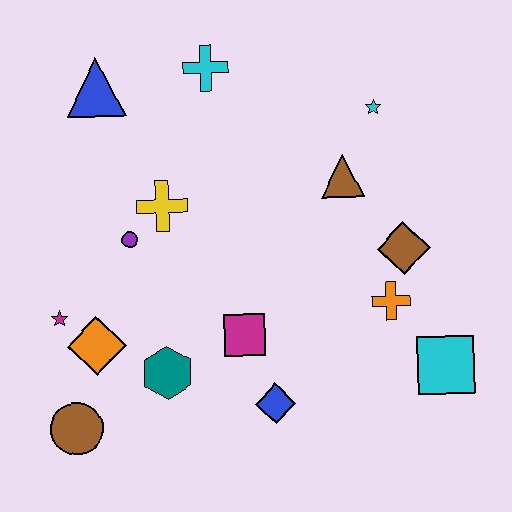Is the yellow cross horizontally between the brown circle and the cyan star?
Yes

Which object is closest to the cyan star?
The brown triangle is closest to the cyan star.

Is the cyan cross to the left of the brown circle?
No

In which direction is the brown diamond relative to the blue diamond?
The brown diamond is above the blue diamond.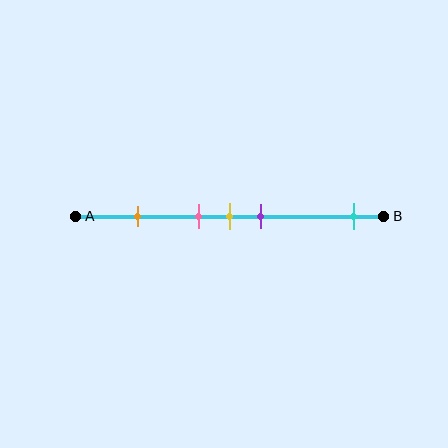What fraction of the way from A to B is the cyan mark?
The cyan mark is approximately 90% (0.9) of the way from A to B.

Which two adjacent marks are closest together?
The pink and yellow marks are the closest adjacent pair.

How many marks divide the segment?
There are 5 marks dividing the segment.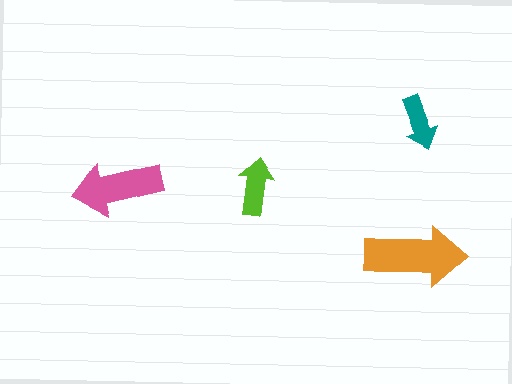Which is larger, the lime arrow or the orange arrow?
The orange one.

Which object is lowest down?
The orange arrow is bottommost.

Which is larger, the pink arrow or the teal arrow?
The pink one.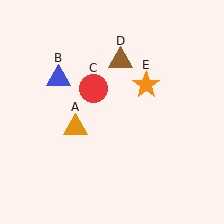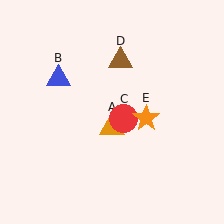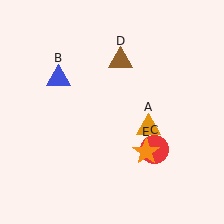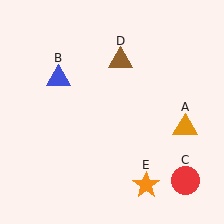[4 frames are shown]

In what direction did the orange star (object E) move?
The orange star (object E) moved down.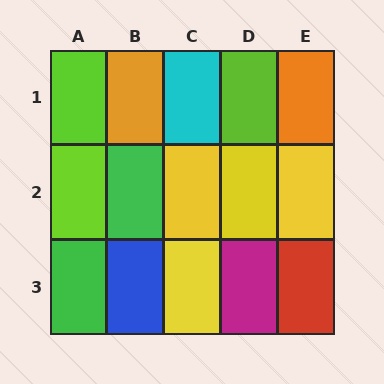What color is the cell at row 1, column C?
Cyan.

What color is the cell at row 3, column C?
Yellow.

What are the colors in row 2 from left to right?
Lime, green, yellow, yellow, yellow.